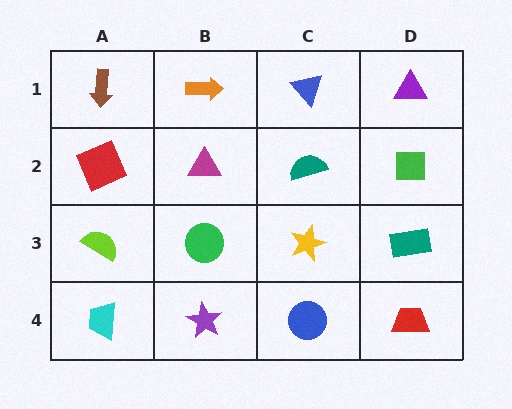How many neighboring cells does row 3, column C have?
4.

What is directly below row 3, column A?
A cyan trapezoid.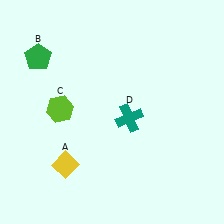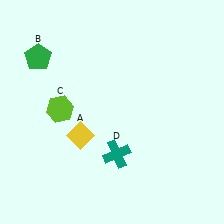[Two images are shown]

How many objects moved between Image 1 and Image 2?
2 objects moved between the two images.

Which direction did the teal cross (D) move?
The teal cross (D) moved down.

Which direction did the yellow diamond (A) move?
The yellow diamond (A) moved up.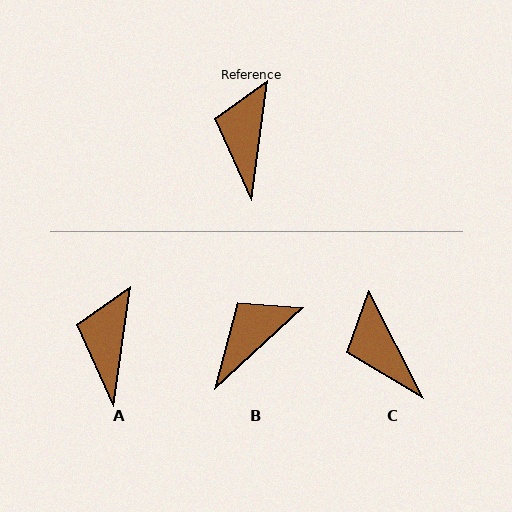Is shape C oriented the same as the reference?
No, it is off by about 35 degrees.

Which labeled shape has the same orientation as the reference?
A.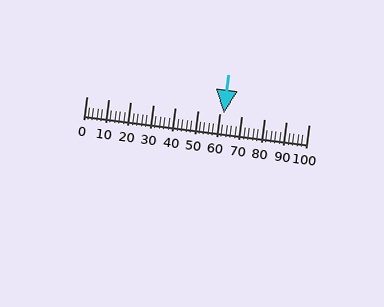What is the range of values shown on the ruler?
The ruler shows values from 0 to 100.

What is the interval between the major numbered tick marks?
The major tick marks are spaced 10 units apart.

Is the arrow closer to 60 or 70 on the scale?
The arrow is closer to 60.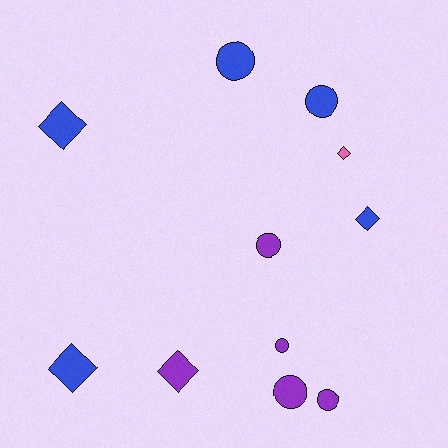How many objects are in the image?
There are 11 objects.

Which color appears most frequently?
Blue, with 5 objects.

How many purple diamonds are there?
There is 1 purple diamond.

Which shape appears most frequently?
Circle, with 6 objects.